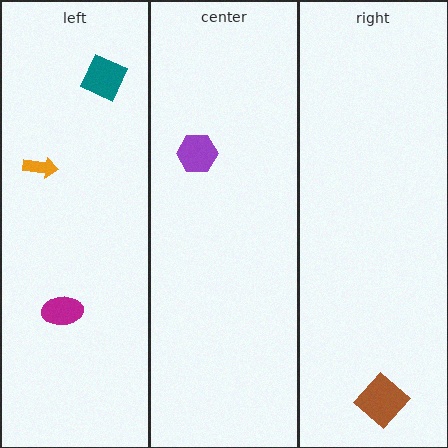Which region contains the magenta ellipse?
The left region.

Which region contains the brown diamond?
The right region.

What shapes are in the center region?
The purple hexagon.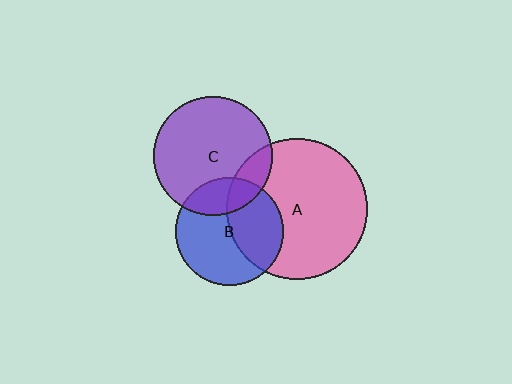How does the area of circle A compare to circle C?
Approximately 1.4 times.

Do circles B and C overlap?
Yes.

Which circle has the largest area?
Circle A (pink).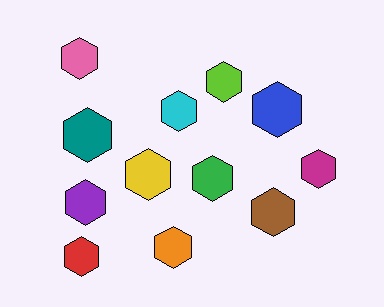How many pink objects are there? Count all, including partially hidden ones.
There is 1 pink object.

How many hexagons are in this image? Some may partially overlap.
There are 12 hexagons.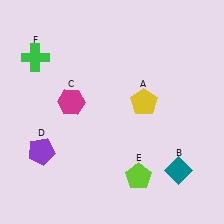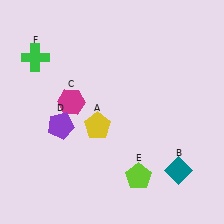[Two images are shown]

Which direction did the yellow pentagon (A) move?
The yellow pentagon (A) moved left.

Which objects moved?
The objects that moved are: the yellow pentagon (A), the purple pentagon (D).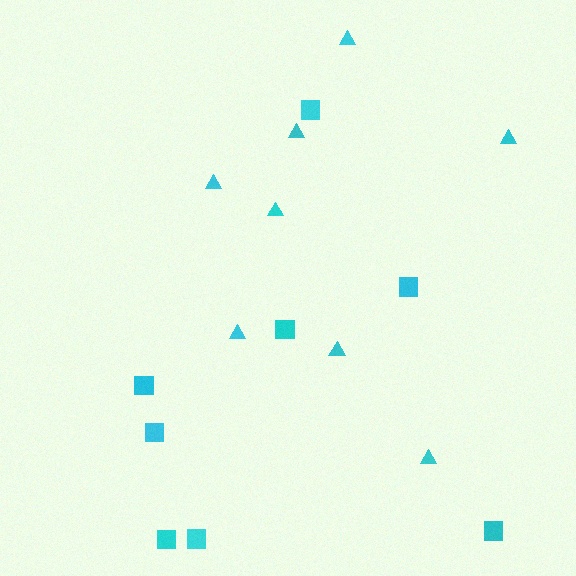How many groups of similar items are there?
There are 2 groups: one group of squares (8) and one group of triangles (8).